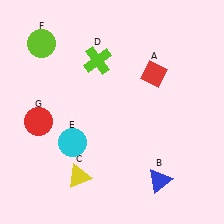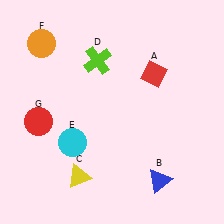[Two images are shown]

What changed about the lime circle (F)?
In Image 1, F is lime. In Image 2, it changed to orange.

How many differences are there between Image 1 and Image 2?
There is 1 difference between the two images.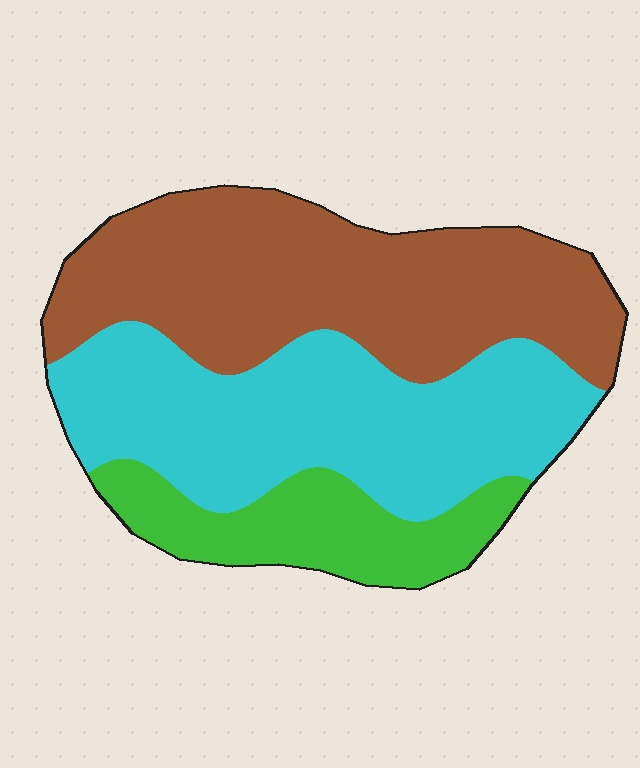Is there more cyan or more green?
Cyan.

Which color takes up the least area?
Green, at roughly 15%.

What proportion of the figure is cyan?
Cyan covers 40% of the figure.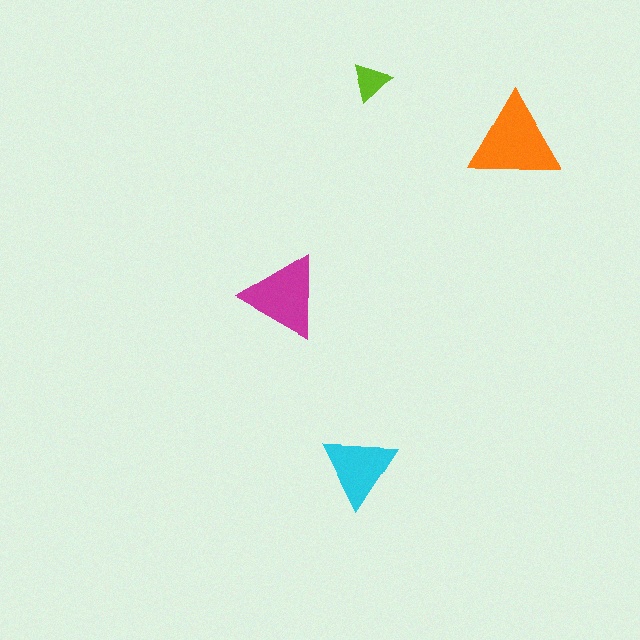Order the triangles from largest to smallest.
the orange one, the magenta one, the cyan one, the lime one.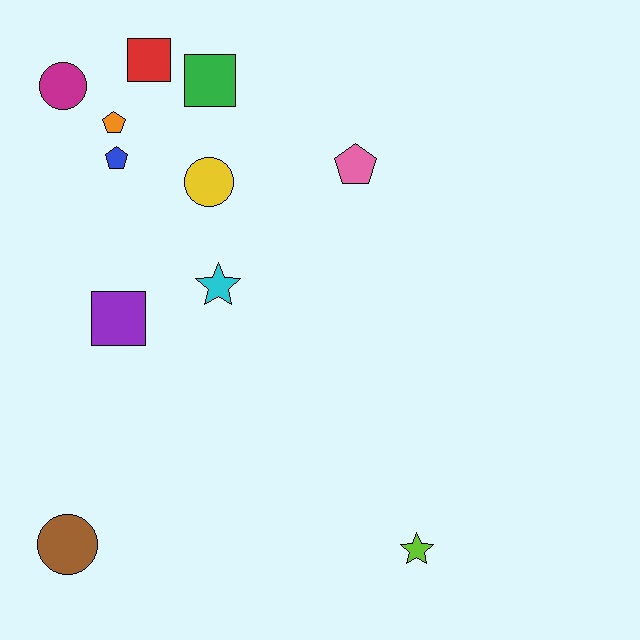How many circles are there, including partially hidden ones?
There are 3 circles.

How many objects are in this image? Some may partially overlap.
There are 11 objects.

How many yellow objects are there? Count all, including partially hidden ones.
There is 1 yellow object.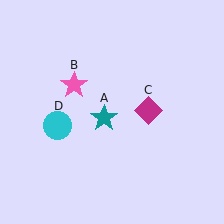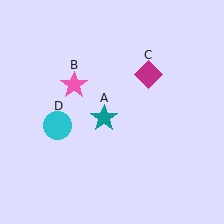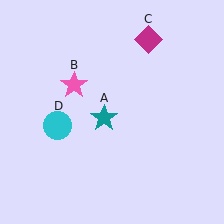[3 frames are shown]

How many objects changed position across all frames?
1 object changed position: magenta diamond (object C).